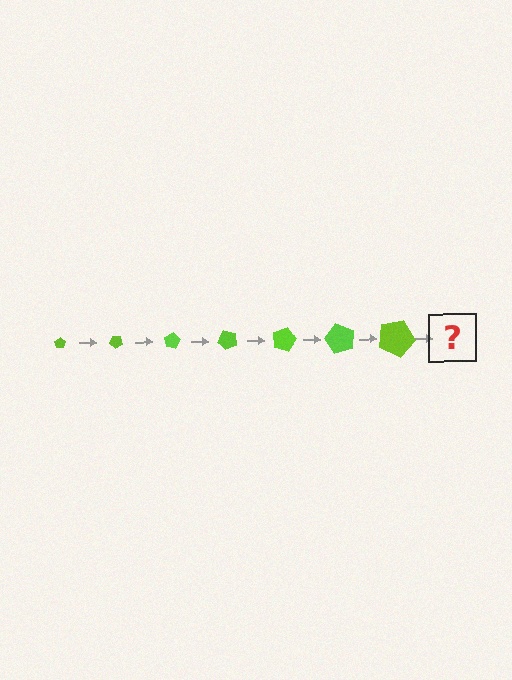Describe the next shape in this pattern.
It should be a pentagon, larger than the previous one and rotated 280 degrees from the start.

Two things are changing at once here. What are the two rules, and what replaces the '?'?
The two rules are that the pentagon grows larger each step and it rotates 40 degrees each step. The '?' should be a pentagon, larger than the previous one and rotated 280 degrees from the start.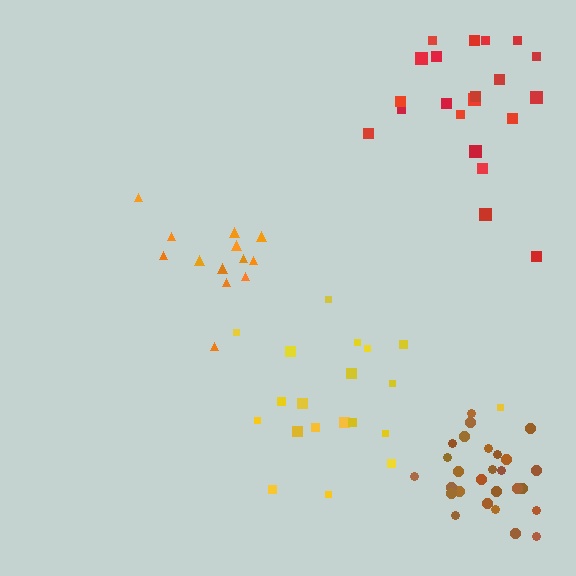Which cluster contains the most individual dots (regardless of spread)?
Brown (27).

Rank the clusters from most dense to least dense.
brown, orange, red, yellow.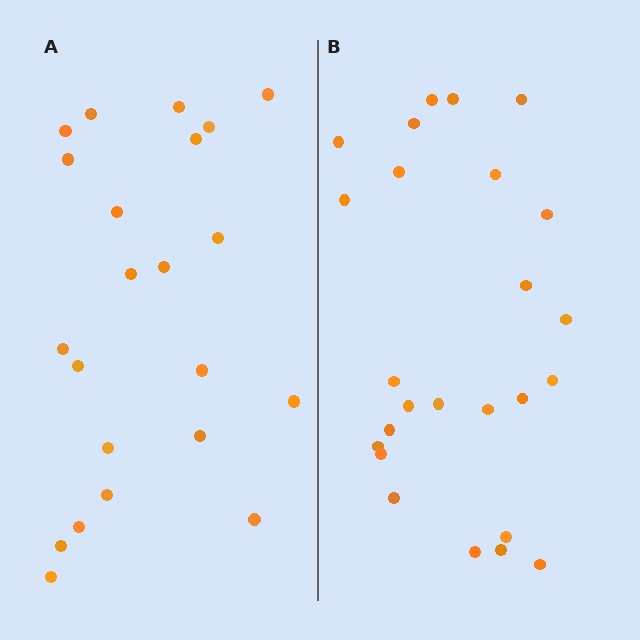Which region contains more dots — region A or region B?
Region B (the right region) has more dots.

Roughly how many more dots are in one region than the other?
Region B has just a few more — roughly 2 or 3 more dots than region A.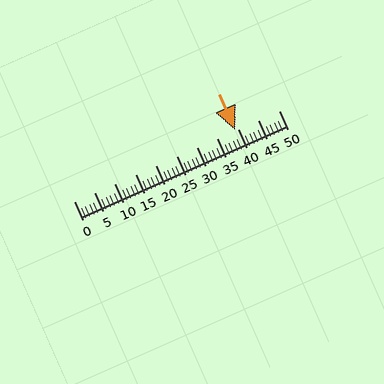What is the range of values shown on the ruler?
The ruler shows values from 0 to 50.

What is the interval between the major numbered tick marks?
The major tick marks are spaced 5 units apart.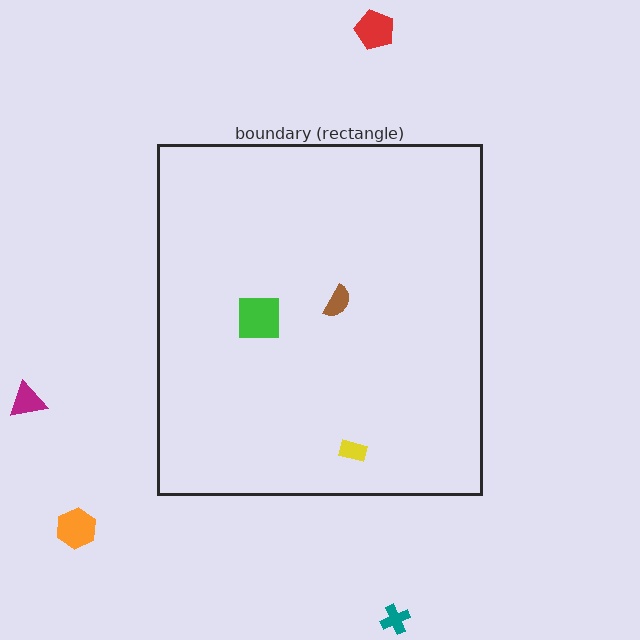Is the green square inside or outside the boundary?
Inside.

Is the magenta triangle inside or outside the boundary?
Outside.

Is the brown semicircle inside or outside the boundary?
Inside.